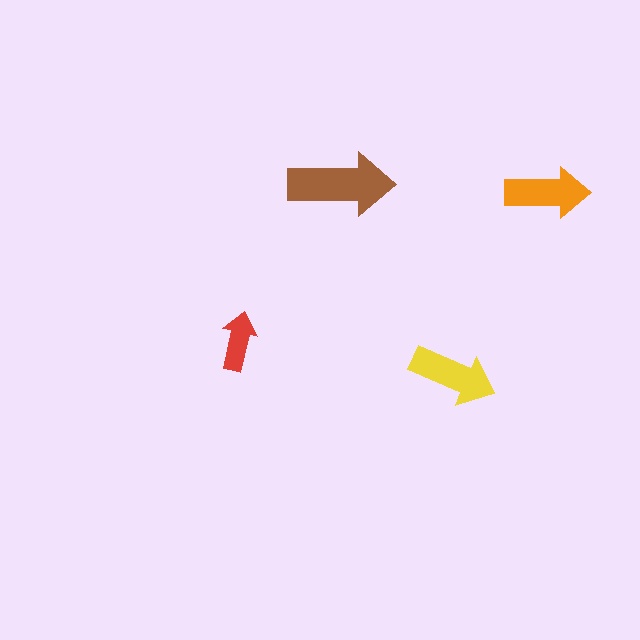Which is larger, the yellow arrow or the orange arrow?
The yellow one.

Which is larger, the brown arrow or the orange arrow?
The brown one.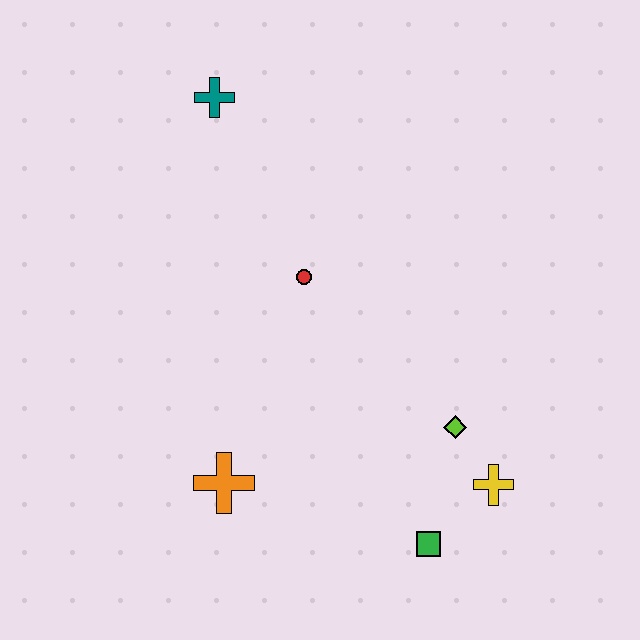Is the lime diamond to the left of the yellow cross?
Yes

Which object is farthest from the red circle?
The green square is farthest from the red circle.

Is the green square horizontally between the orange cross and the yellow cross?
Yes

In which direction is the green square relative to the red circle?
The green square is below the red circle.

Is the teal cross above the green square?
Yes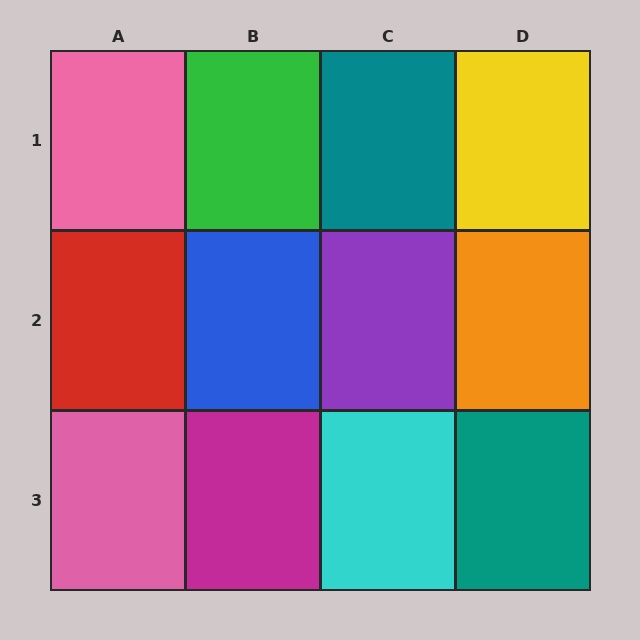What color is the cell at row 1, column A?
Pink.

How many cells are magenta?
1 cell is magenta.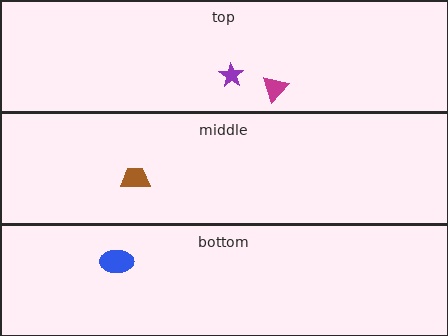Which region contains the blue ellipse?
The bottom region.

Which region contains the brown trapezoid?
The middle region.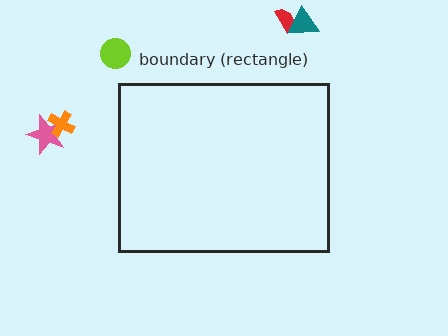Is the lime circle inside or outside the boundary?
Outside.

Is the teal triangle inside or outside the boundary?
Outside.